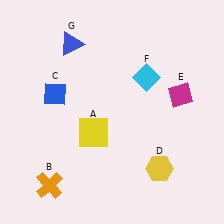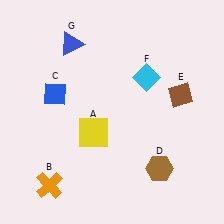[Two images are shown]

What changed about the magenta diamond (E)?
In Image 1, E is magenta. In Image 2, it changed to brown.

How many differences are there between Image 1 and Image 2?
There are 2 differences between the two images.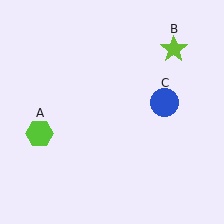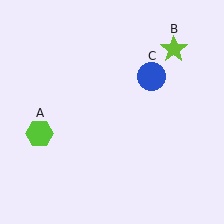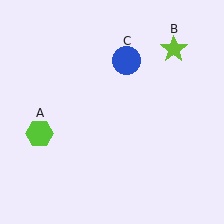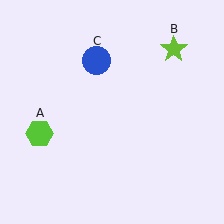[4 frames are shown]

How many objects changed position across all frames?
1 object changed position: blue circle (object C).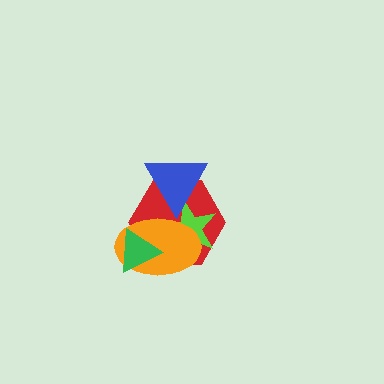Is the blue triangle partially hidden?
No, no other shape covers it.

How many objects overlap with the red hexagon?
4 objects overlap with the red hexagon.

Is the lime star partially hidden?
Yes, it is partially covered by another shape.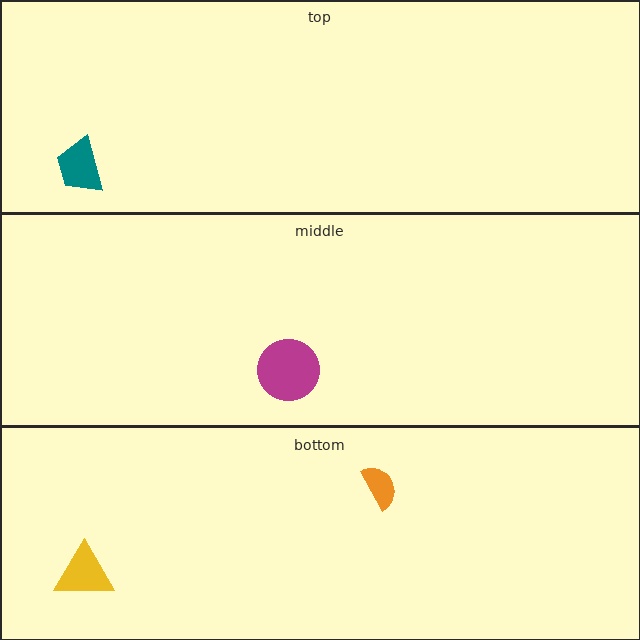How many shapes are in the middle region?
1.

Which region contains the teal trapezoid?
The top region.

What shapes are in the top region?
The teal trapezoid.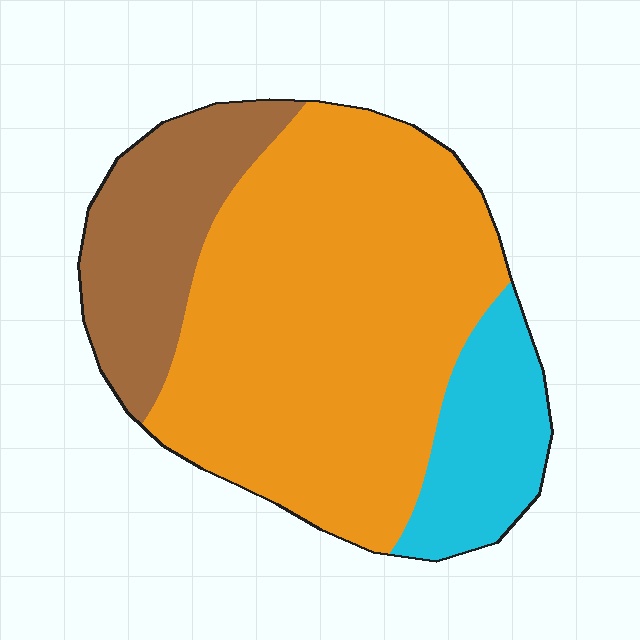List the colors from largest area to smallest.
From largest to smallest: orange, brown, cyan.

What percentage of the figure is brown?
Brown takes up about one fifth (1/5) of the figure.